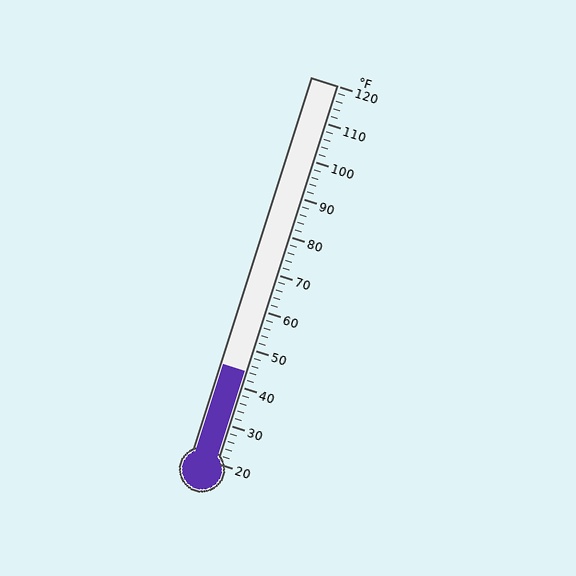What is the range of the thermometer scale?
The thermometer scale ranges from 20°F to 120°F.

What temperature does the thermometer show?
The thermometer shows approximately 44°F.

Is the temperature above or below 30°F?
The temperature is above 30°F.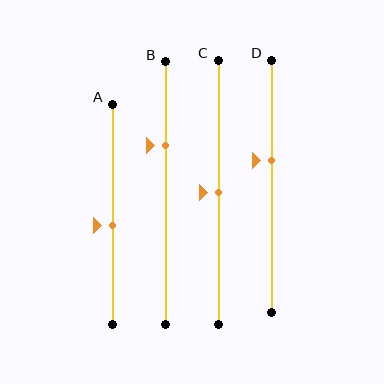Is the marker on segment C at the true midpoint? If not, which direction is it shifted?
Yes, the marker on segment C is at the true midpoint.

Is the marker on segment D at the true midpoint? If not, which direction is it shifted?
No, the marker on segment D is shifted upward by about 10% of the segment length.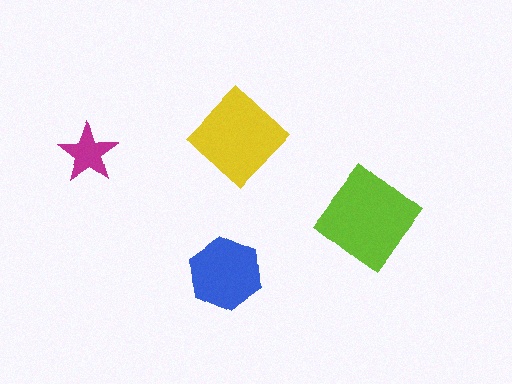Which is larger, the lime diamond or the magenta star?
The lime diamond.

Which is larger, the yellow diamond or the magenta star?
The yellow diamond.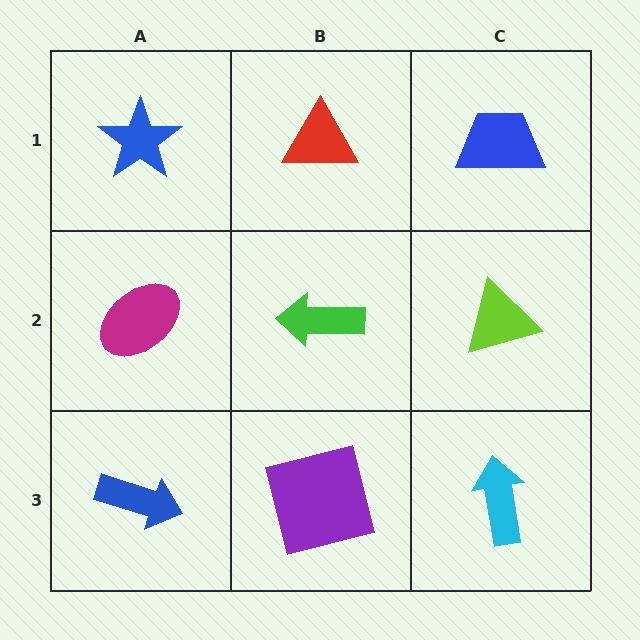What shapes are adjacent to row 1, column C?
A lime triangle (row 2, column C), a red triangle (row 1, column B).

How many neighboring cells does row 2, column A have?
3.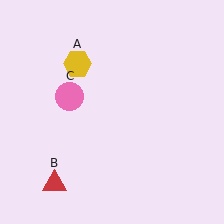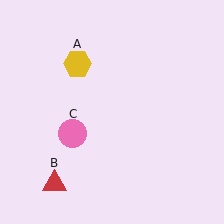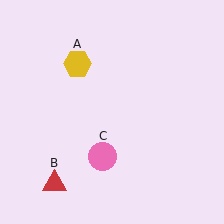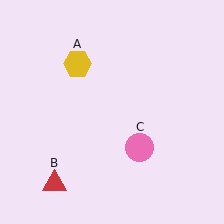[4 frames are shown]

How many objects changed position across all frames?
1 object changed position: pink circle (object C).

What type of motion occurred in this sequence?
The pink circle (object C) rotated counterclockwise around the center of the scene.